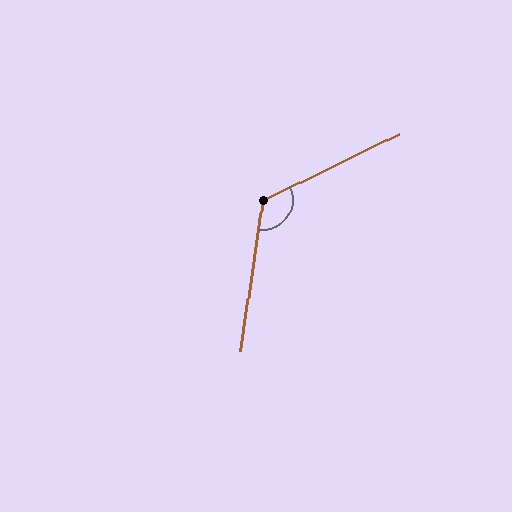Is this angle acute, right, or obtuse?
It is obtuse.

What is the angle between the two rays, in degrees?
Approximately 124 degrees.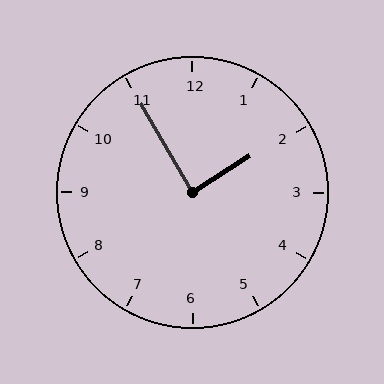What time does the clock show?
1:55.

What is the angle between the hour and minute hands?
Approximately 88 degrees.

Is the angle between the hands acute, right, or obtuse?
It is right.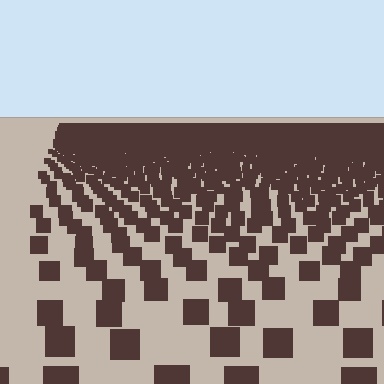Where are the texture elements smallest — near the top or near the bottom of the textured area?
Near the top.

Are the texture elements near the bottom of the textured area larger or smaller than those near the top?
Larger. Near the bottom, elements are closer to the viewer and appear at a bigger on-screen size.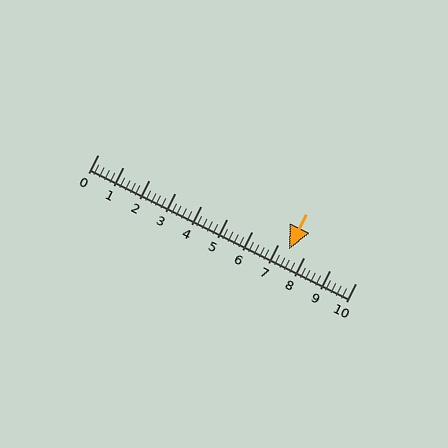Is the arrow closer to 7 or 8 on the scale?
The arrow is closer to 7.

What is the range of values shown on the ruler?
The ruler shows values from 0 to 10.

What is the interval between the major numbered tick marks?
The major tick marks are spaced 1 units apart.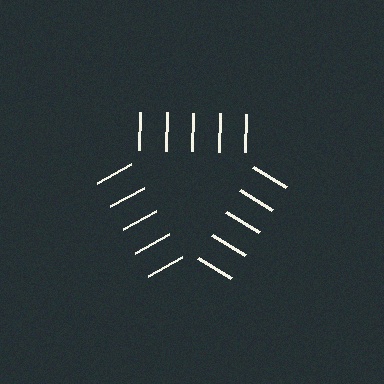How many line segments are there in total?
15 — 5 along each of the 3 edges.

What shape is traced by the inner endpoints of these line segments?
An illusory triangle — the line segments terminate on its edges but no continuous stroke is drawn.